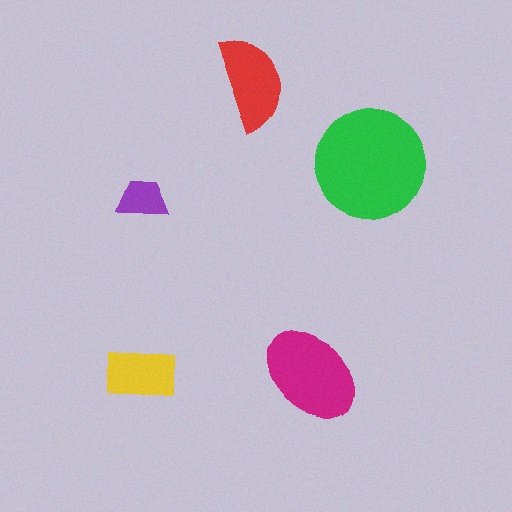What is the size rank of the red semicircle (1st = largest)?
3rd.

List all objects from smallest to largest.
The purple trapezoid, the yellow rectangle, the red semicircle, the magenta ellipse, the green circle.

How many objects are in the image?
There are 5 objects in the image.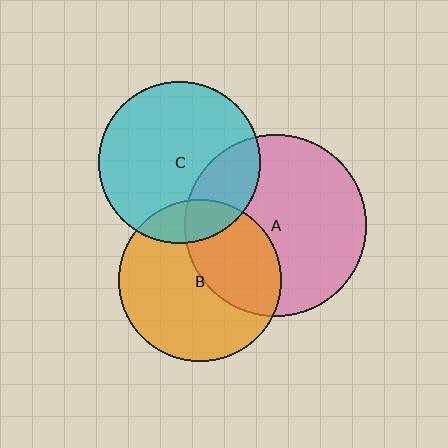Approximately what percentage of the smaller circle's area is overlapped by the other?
Approximately 40%.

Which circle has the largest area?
Circle A (pink).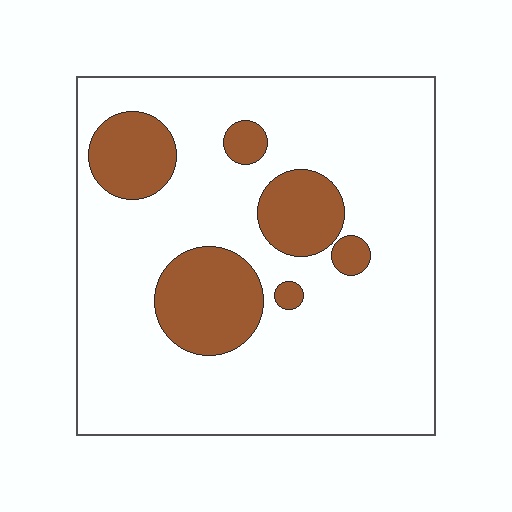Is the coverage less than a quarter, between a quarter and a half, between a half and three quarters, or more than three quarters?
Less than a quarter.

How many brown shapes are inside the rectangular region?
6.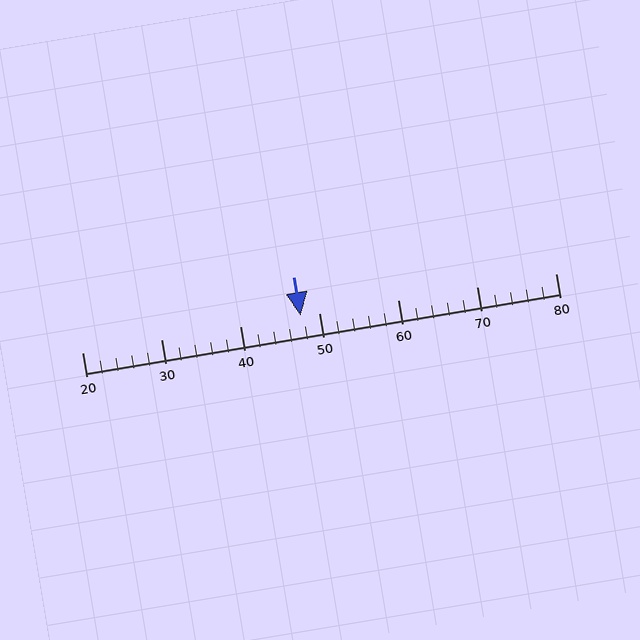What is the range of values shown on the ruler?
The ruler shows values from 20 to 80.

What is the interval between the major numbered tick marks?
The major tick marks are spaced 10 units apart.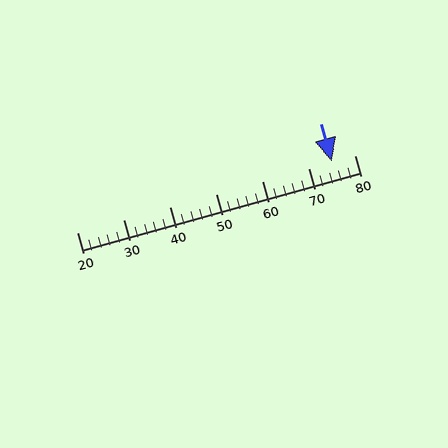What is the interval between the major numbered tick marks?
The major tick marks are spaced 10 units apart.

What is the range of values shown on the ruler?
The ruler shows values from 20 to 80.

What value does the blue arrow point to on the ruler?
The blue arrow points to approximately 75.